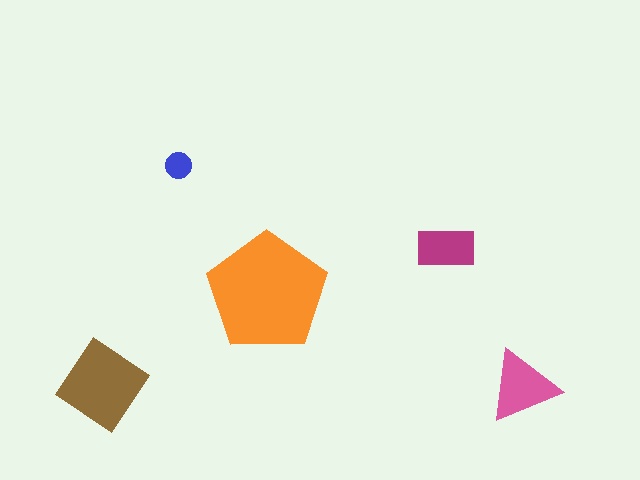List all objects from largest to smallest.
The orange pentagon, the brown diamond, the pink triangle, the magenta rectangle, the blue circle.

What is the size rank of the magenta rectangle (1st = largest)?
4th.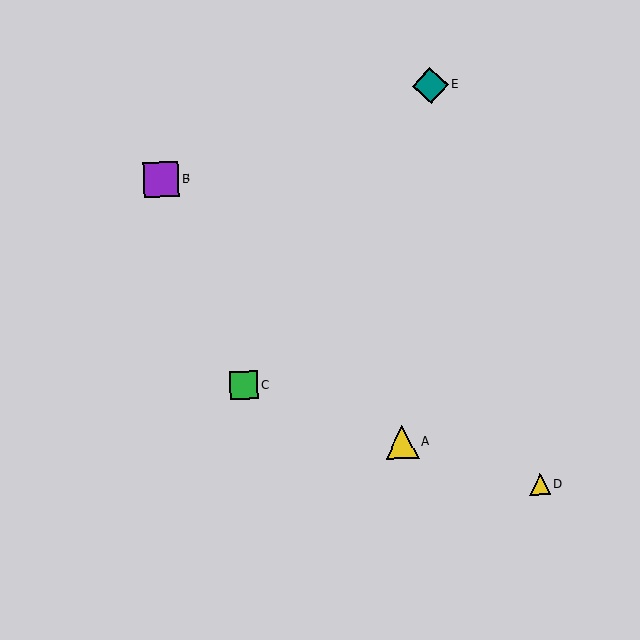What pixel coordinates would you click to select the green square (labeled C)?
Click at (244, 385) to select the green square C.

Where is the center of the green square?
The center of the green square is at (244, 385).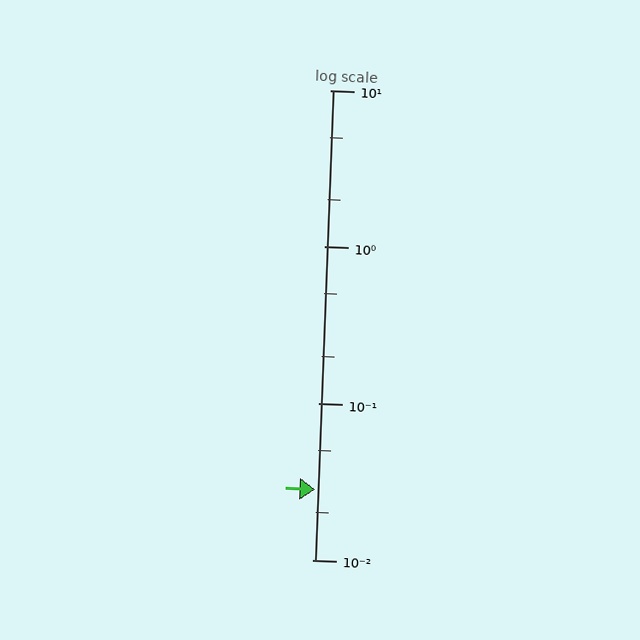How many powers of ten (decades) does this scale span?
The scale spans 3 decades, from 0.01 to 10.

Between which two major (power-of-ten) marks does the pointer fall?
The pointer is between 0.01 and 0.1.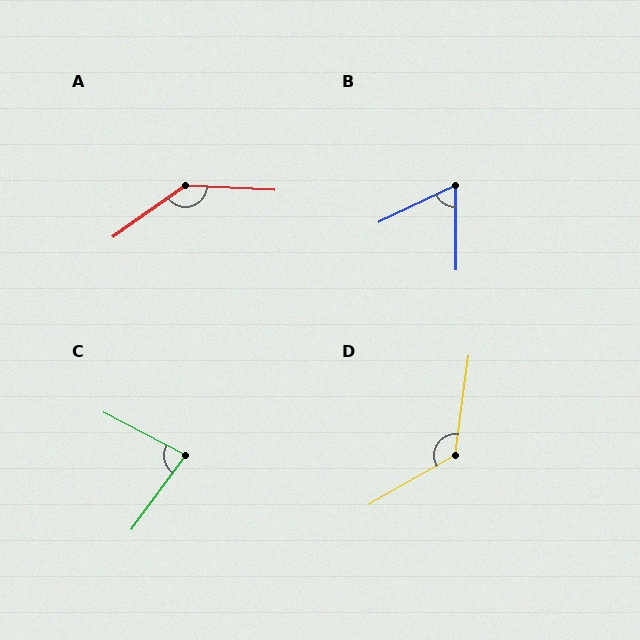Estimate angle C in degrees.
Approximately 82 degrees.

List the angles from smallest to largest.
B (65°), C (82°), D (127°), A (142°).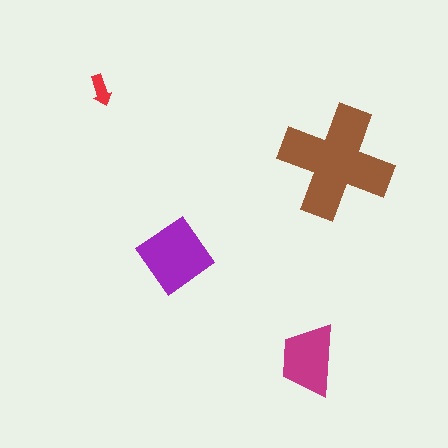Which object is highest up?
The red arrow is topmost.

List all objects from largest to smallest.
The brown cross, the purple diamond, the magenta trapezoid, the red arrow.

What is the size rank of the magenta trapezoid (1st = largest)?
3rd.